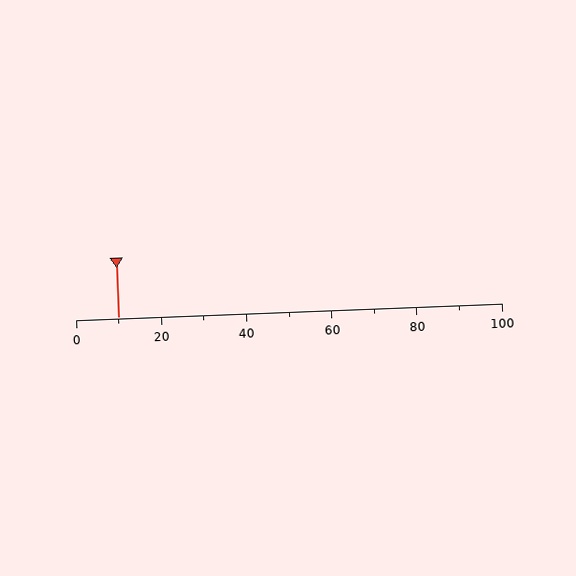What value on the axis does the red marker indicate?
The marker indicates approximately 10.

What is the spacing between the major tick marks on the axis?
The major ticks are spaced 20 apart.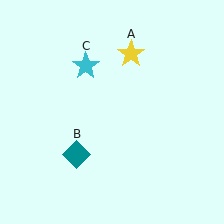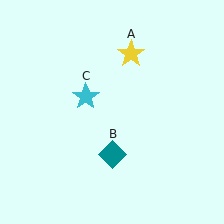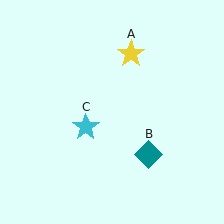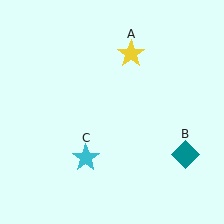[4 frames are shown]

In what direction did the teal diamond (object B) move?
The teal diamond (object B) moved right.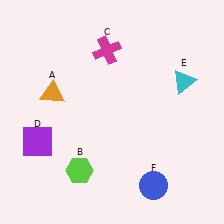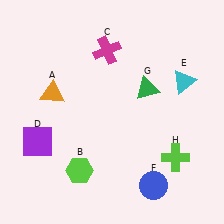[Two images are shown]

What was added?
A green triangle (G), a lime cross (H) were added in Image 2.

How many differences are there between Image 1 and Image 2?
There are 2 differences between the two images.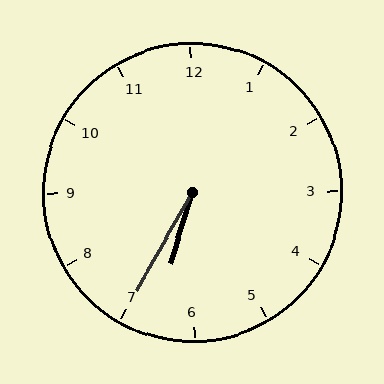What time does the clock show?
6:35.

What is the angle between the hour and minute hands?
Approximately 12 degrees.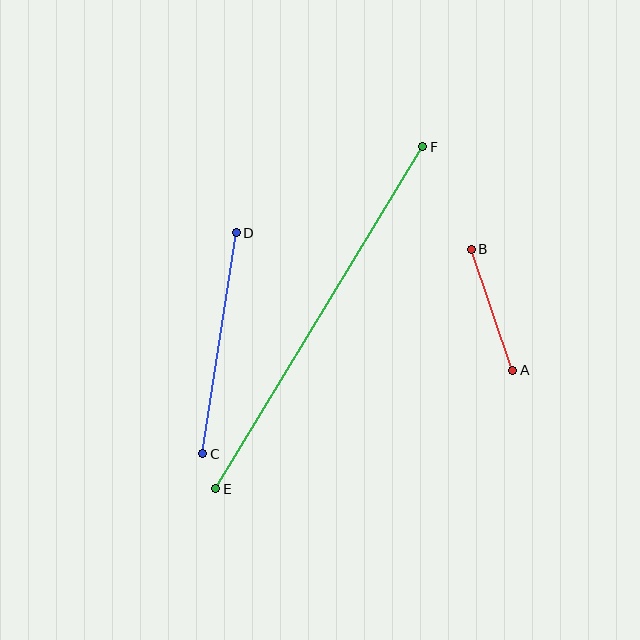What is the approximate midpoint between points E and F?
The midpoint is at approximately (319, 318) pixels.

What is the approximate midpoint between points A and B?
The midpoint is at approximately (492, 310) pixels.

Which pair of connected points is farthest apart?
Points E and F are farthest apart.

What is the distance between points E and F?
The distance is approximately 399 pixels.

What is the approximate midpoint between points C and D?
The midpoint is at approximately (220, 343) pixels.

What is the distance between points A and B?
The distance is approximately 128 pixels.